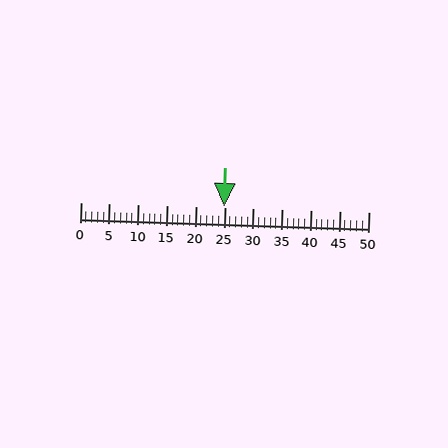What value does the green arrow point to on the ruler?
The green arrow points to approximately 25.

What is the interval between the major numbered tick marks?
The major tick marks are spaced 5 units apart.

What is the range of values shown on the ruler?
The ruler shows values from 0 to 50.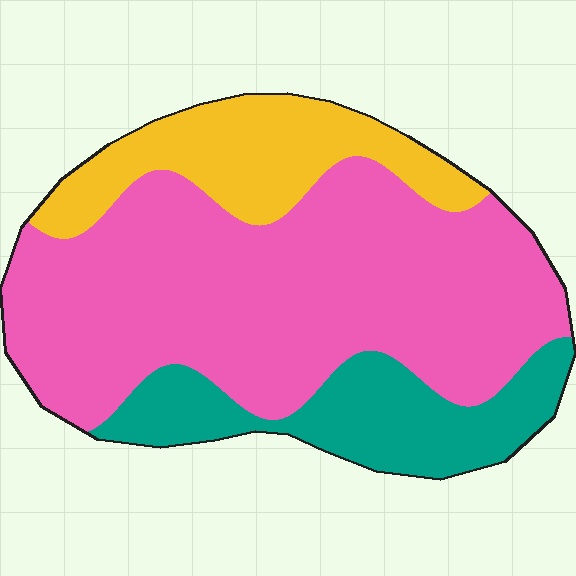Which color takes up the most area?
Pink, at roughly 60%.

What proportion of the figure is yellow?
Yellow covers about 20% of the figure.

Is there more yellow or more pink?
Pink.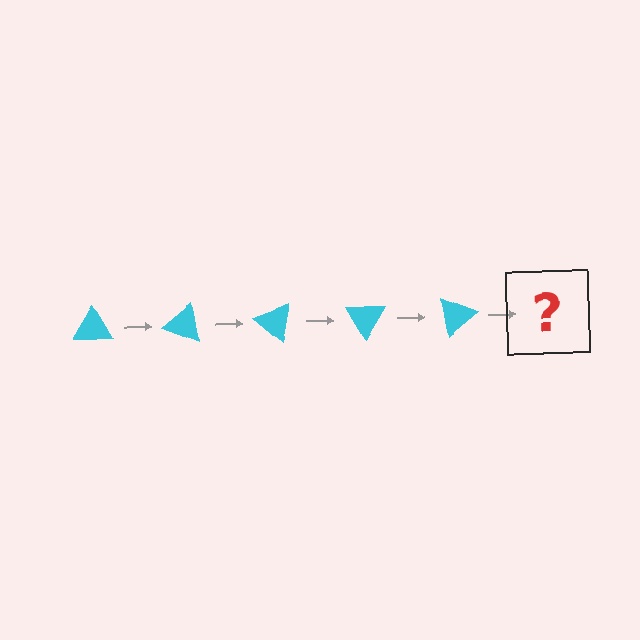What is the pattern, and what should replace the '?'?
The pattern is that the triangle rotates 20 degrees each step. The '?' should be a cyan triangle rotated 100 degrees.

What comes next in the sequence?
The next element should be a cyan triangle rotated 100 degrees.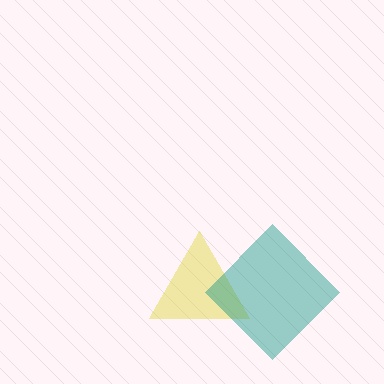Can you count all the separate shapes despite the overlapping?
Yes, there are 2 separate shapes.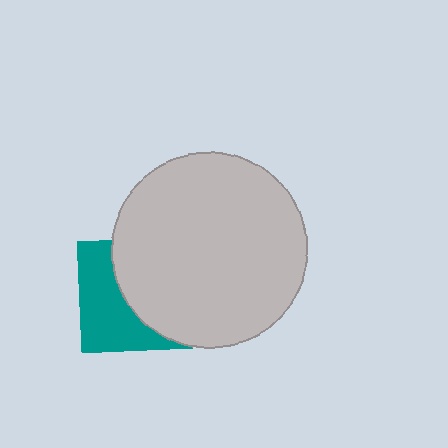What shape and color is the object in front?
The object in front is a light gray circle.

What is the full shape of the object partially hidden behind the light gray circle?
The partially hidden object is a teal square.